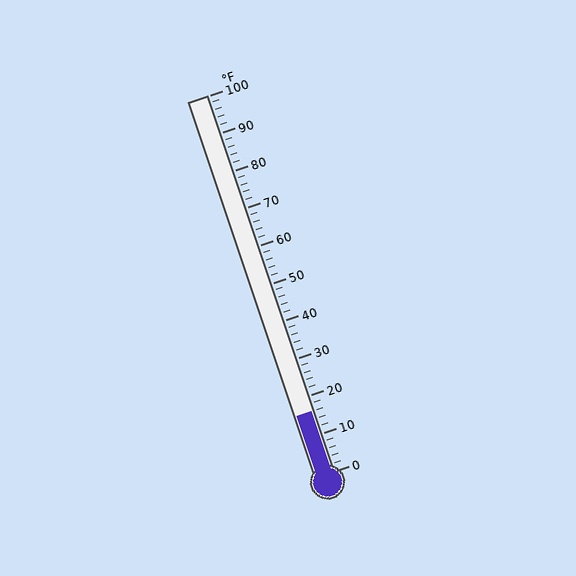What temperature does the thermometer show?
The thermometer shows approximately 16°F.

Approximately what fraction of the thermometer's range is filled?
The thermometer is filled to approximately 15% of its range.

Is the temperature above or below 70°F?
The temperature is below 70°F.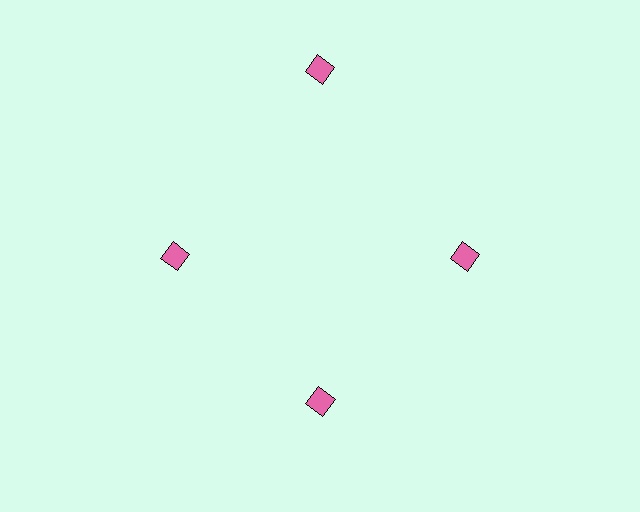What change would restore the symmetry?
The symmetry would be restored by moving it inward, back onto the ring so that all 4 diamonds sit at equal angles and equal distance from the center.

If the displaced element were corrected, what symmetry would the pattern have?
It would have 4-fold rotational symmetry — the pattern would map onto itself every 90 degrees.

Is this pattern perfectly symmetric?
No. The 4 pink diamonds are arranged in a ring, but one element near the 12 o'clock position is pushed outward from the center, breaking the 4-fold rotational symmetry.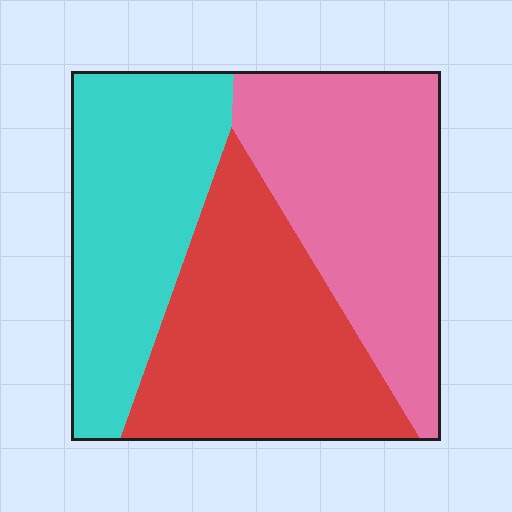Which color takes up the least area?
Cyan, at roughly 30%.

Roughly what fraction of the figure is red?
Red covers about 35% of the figure.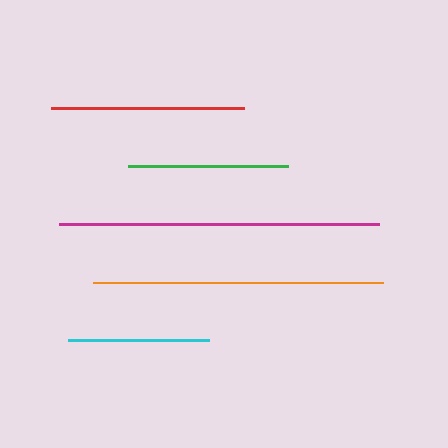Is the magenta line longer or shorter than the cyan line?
The magenta line is longer than the cyan line.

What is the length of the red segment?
The red segment is approximately 194 pixels long.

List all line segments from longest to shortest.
From longest to shortest: magenta, orange, red, green, cyan.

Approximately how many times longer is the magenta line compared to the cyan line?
The magenta line is approximately 2.3 times the length of the cyan line.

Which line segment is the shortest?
The cyan line is the shortest at approximately 141 pixels.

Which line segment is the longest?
The magenta line is the longest at approximately 320 pixels.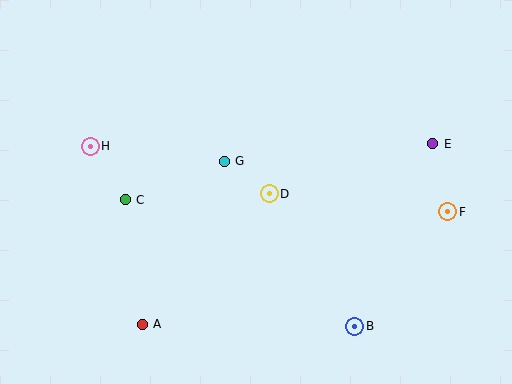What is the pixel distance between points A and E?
The distance between A and E is 342 pixels.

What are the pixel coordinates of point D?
Point D is at (269, 194).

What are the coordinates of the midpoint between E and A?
The midpoint between E and A is at (287, 234).